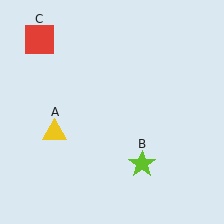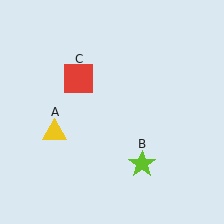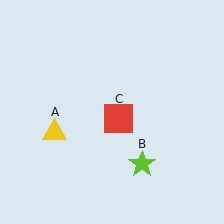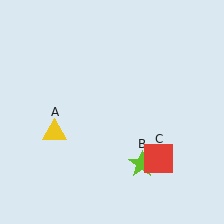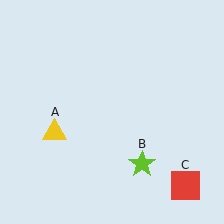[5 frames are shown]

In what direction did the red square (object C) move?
The red square (object C) moved down and to the right.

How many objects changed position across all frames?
1 object changed position: red square (object C).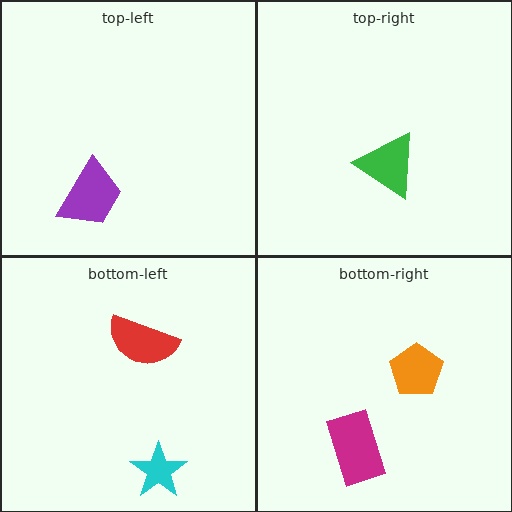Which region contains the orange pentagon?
The bottom-right region.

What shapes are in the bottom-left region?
The cyan star, the red semicircle.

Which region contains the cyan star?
The bottom-left region.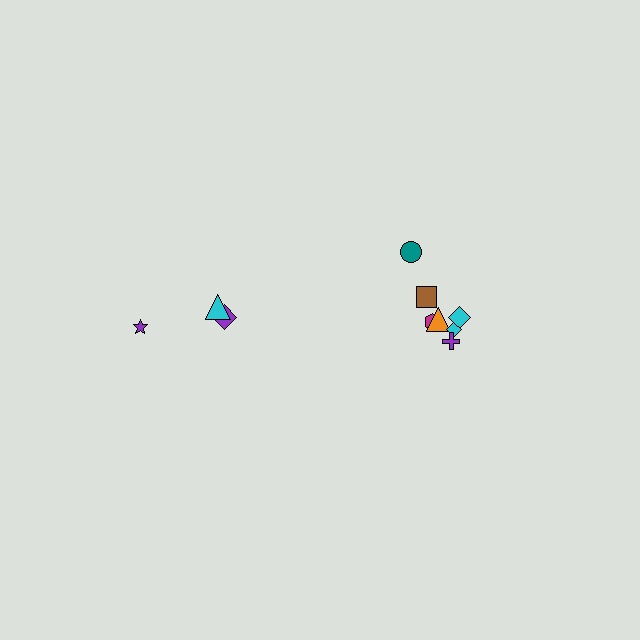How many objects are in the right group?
There are 7 objects.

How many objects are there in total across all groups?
There are 10 objects.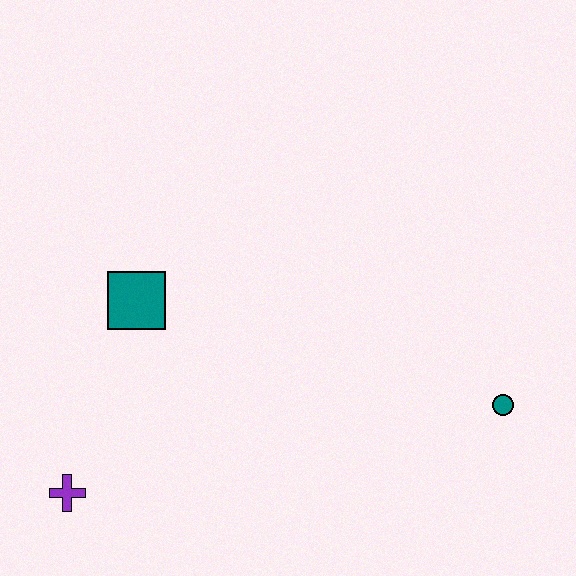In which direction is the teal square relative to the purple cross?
The teal square is above the purple cross.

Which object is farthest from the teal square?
The teal circle is farthest from the teal square.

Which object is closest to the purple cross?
The teal square is closest to the purple cross.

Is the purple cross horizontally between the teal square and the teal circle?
No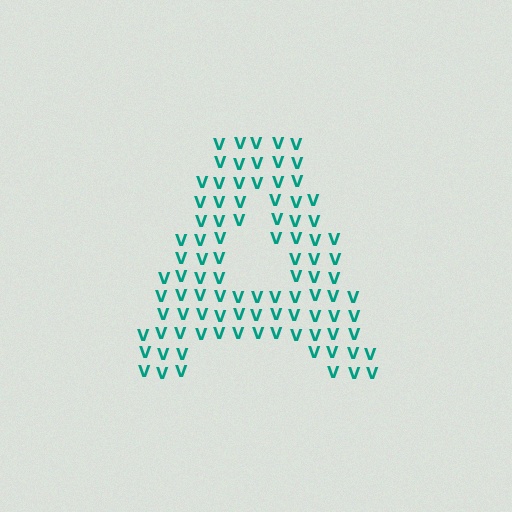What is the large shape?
The large shape is the letter A.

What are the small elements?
The small elements are letter V's.